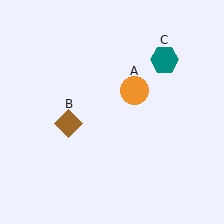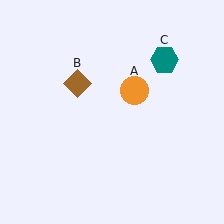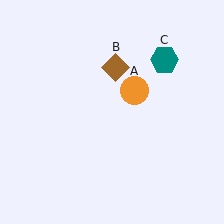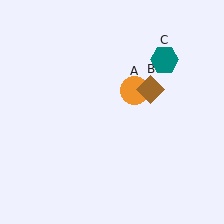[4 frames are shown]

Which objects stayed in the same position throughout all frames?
Orange circle (object A) and teal hexagon (object C) remained stationary.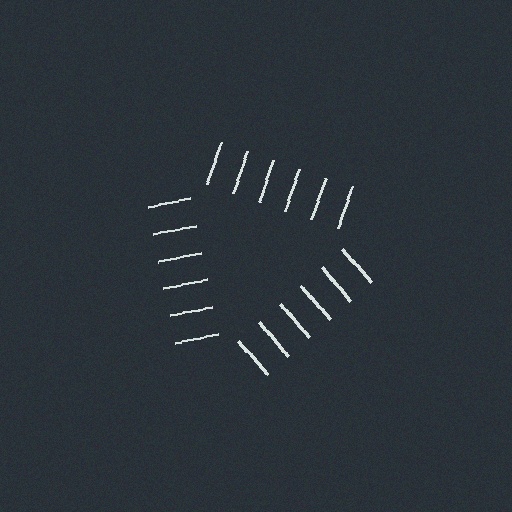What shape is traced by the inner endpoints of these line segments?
An illusory triangle — the line segments terminate on its edges but no continuous stroke is drawn.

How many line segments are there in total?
18 — 6 along each of the 3 edges.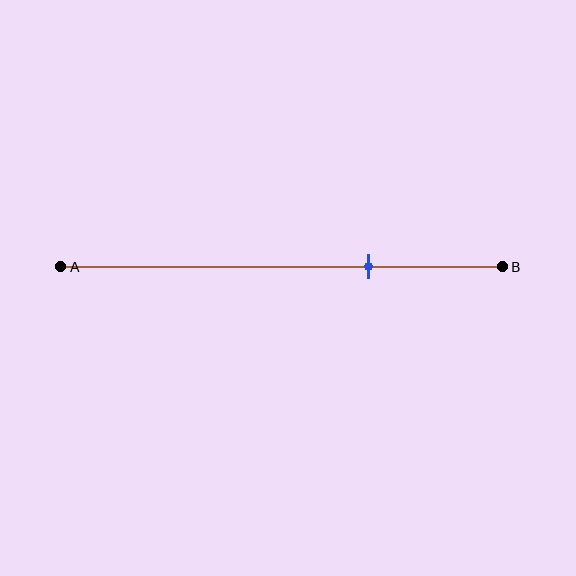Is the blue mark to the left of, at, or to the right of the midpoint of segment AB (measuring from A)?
The blue mark is to the right of the midpoint of segment AB.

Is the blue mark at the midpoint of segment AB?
No, the mark is at about 70% from A, not at the 50% midpoint.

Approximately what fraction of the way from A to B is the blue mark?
The blue mark is approximately 70% of the way from A to B.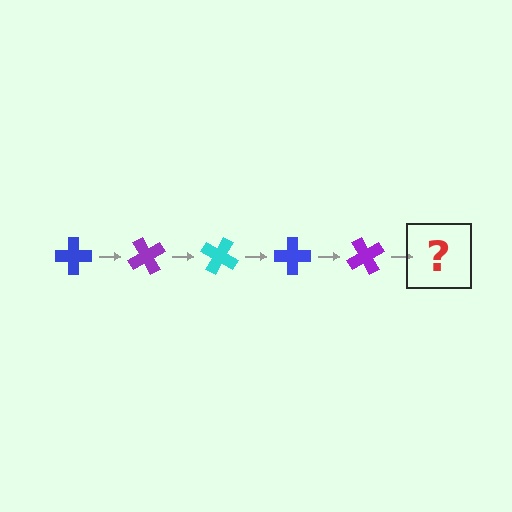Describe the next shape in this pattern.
It should be a cyan cross, rotated 300 degrees from the start.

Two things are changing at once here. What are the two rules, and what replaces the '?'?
The two rules are that it rotates 60 degrees each step and the color cycles through blue, purple, and cyan. The '?' should be a cyan cross, rotated 300 degrees from the start.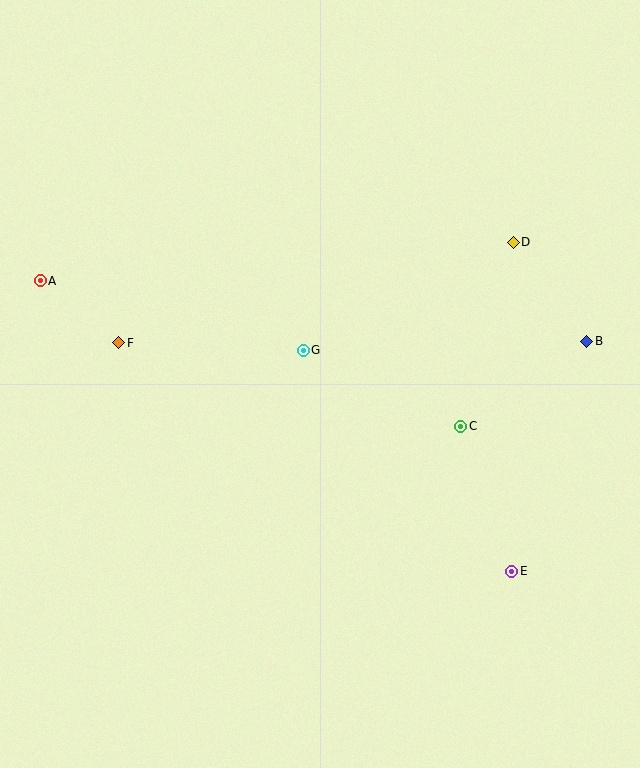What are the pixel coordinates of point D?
Point D is at (513, 242).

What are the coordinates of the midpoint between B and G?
The midpoint between B and G is at (445, 346).